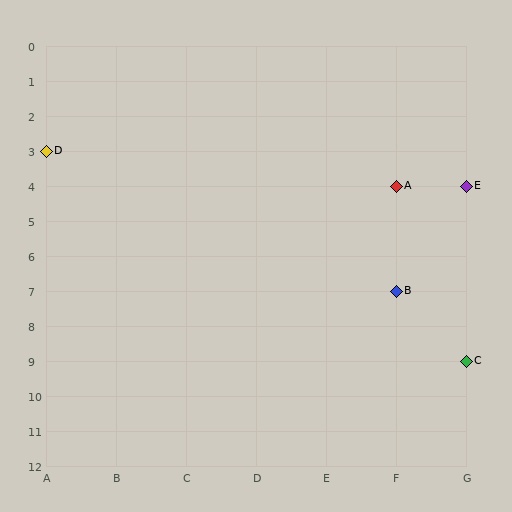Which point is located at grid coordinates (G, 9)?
Point C is at (G, 9).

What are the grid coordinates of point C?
Point C is at grid coordinates (G, 9).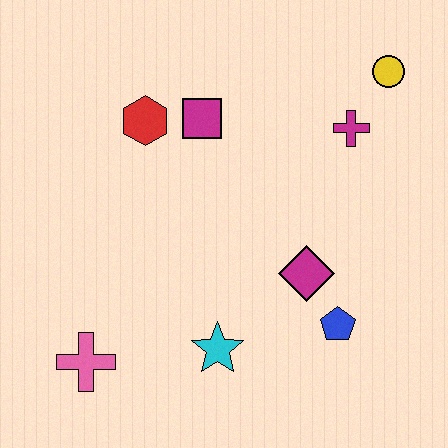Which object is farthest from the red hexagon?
The blue pentagon is farthest from the red hexagon.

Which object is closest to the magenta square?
The red hexagon is closest to the magenta square.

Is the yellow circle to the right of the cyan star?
Yes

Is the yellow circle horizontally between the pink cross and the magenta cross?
No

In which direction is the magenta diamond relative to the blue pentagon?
The magenta diamond is above the blue pentagon.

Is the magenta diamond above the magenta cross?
No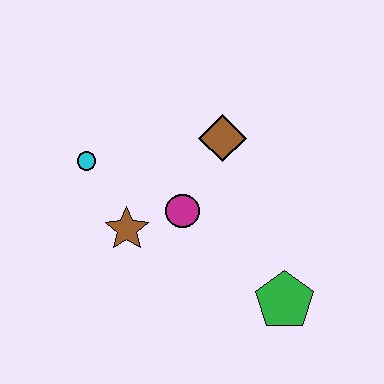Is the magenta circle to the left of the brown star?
No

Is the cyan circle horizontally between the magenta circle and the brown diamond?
No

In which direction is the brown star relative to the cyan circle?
The brown star is below the cyan circle.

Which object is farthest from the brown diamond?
The green pentagon is farthest from the brown diamond.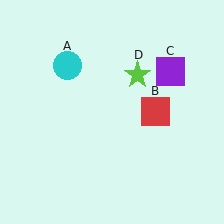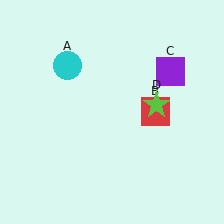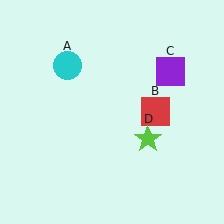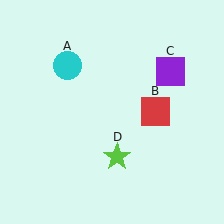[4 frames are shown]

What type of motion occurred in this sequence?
The lime star (object D) rotated clockwise around the center of the scene.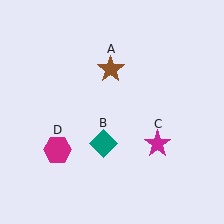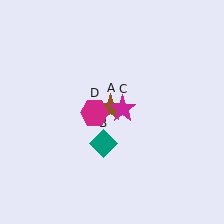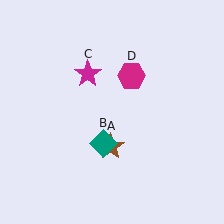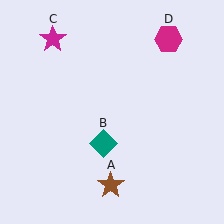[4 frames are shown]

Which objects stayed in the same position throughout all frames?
Teal diamond (object B) remained stationary.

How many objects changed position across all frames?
3 objects changed position: brown star (object A), magenta star (object C), magenta hexagon (object D).